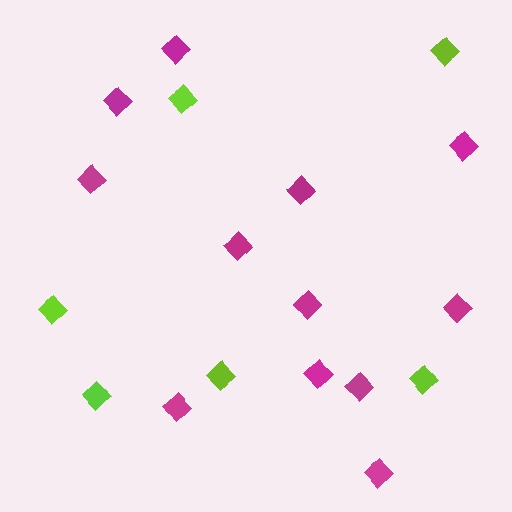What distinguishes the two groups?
There are 2 groups: one group of lime diamonds (6) and one group of magenta diamonds (12).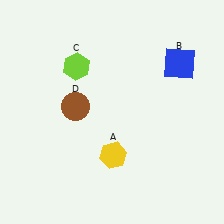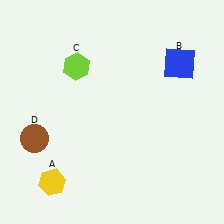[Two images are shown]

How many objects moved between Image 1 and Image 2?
2 objects moved between the two images.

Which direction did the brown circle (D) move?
The brown circle (D) moved left.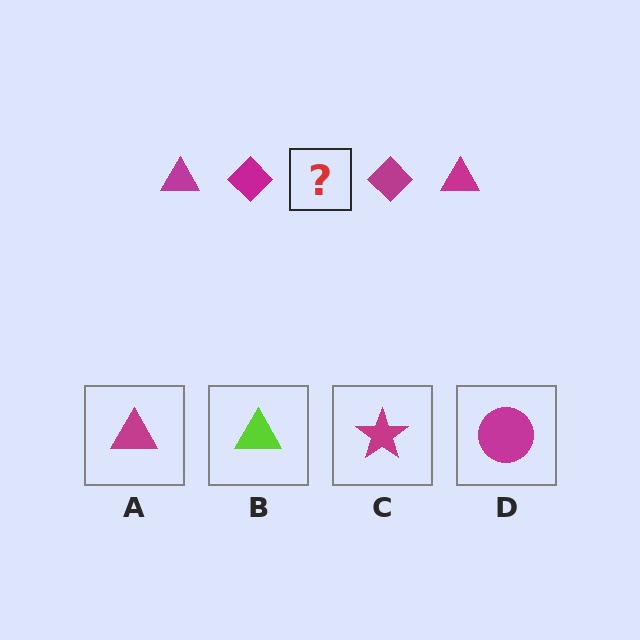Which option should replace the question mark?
Option A.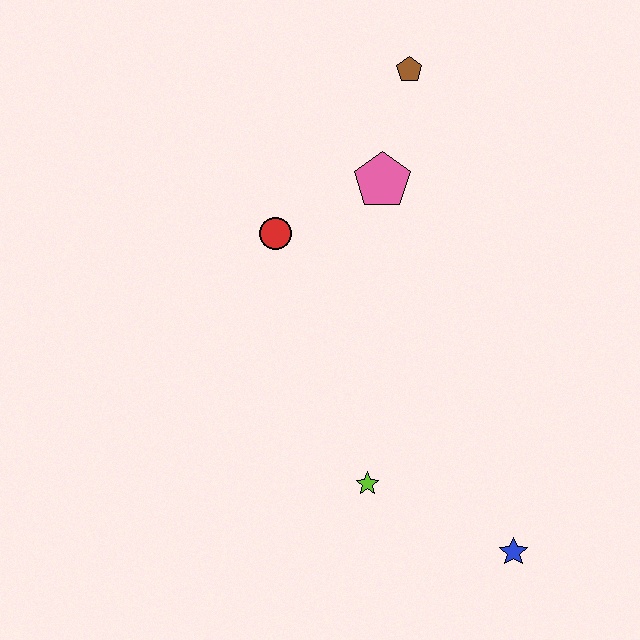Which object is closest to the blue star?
The lime star is closest to the blue star.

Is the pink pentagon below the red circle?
No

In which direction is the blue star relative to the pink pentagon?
The blue star is below the pink pentagon.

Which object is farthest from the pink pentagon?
The blue star is farthest from the pink pentagon.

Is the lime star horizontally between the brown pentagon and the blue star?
No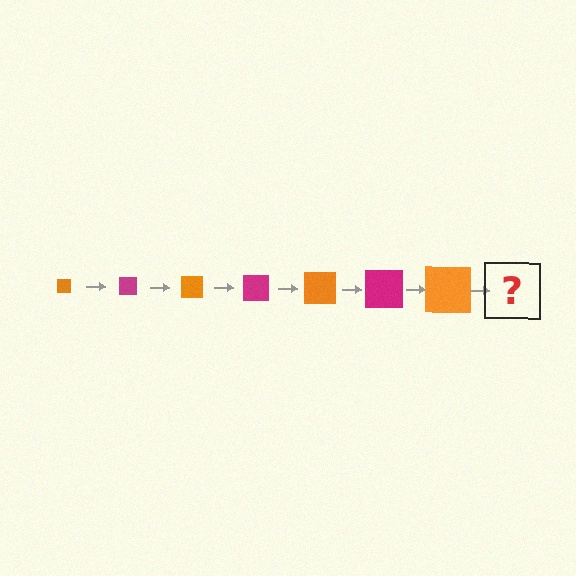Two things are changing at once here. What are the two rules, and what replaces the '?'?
The two rules are that the square grows larger each step and the color cycles through orange and magenta. The '?' should be a magenta square, larger than the previous one.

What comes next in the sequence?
The next element should be a magenta square, larger than the previous one.